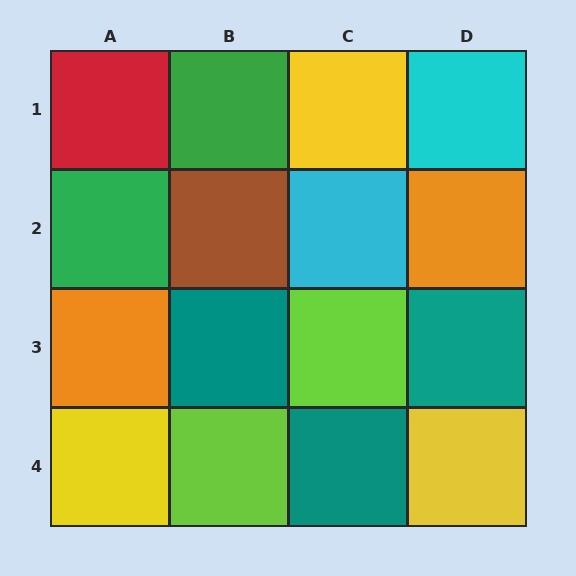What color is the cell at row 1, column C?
Yellow.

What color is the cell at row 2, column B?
Brown.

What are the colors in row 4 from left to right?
Yellow, lime, teal, yellow.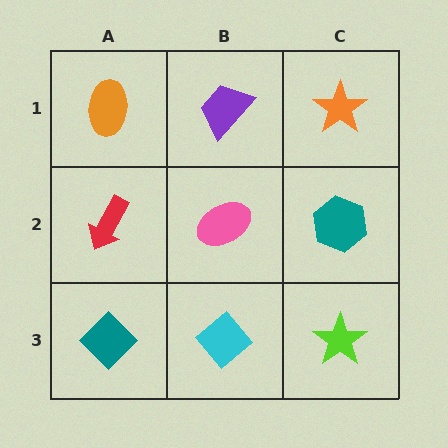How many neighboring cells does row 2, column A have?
3.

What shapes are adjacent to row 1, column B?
A pink ellipse (row 2, column B), an orange ellipse (row 1, column A), an orange star (row 1, column C).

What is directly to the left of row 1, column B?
An orange ellipse.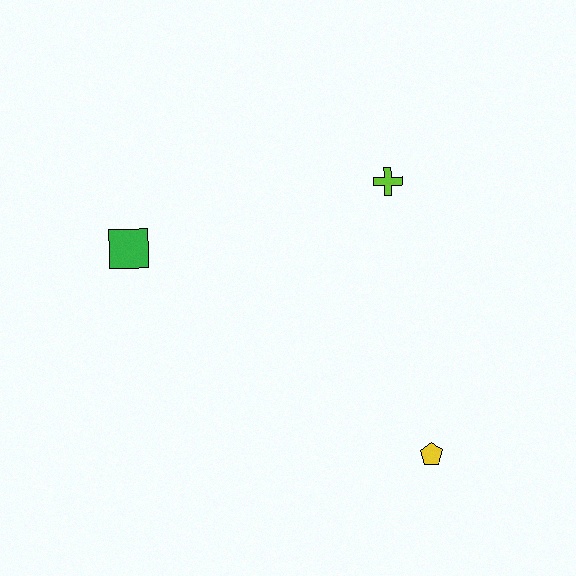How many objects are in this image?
There are 3 objects.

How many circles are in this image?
There are no circles.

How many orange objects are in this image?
There are no orange objects.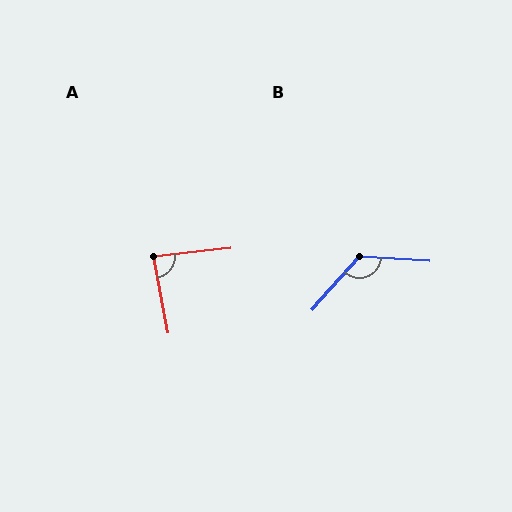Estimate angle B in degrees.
Approximately 128 degrees.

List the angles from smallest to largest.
A (85°), B (128°).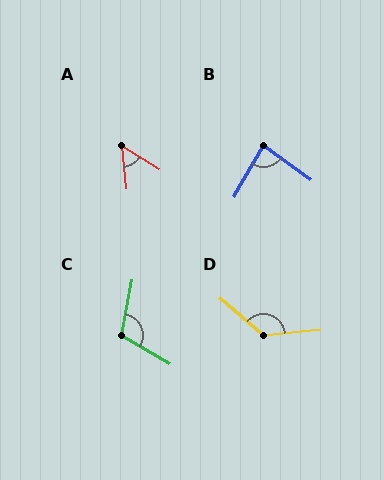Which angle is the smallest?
A, at approximately 52 degrees.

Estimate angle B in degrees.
Approximately 84 degrees.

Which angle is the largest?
D, at approximately 134 degrees.